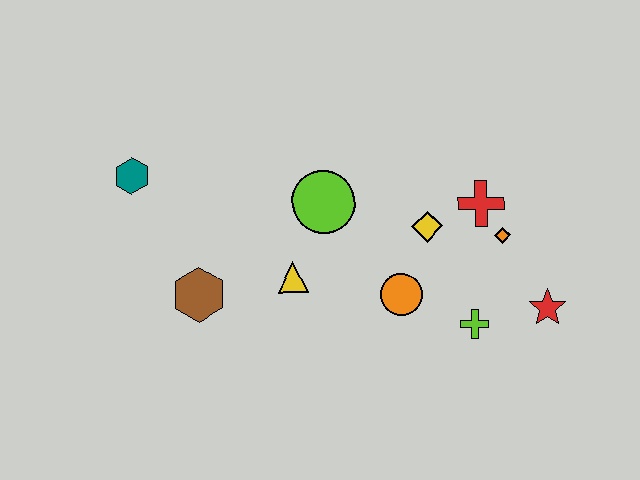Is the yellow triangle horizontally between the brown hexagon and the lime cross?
Yes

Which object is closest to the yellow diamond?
The red cross is closest to the yellow diamond.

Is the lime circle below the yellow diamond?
No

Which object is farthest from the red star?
The teal hexagon is farthest from the red star.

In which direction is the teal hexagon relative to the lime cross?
The teal hexagon is to the left of the lime cross.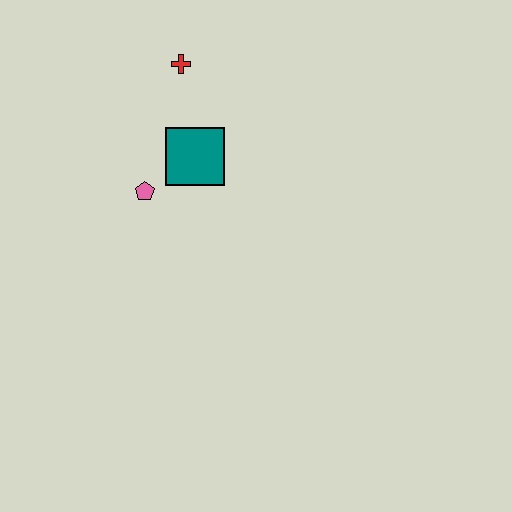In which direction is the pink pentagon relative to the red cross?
The pink pentagon is below the red cross.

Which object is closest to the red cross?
The teal square is closest to the red cross.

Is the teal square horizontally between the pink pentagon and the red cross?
No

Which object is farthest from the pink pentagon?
The red cross is farthest from the pink pentagon.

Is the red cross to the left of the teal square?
Yes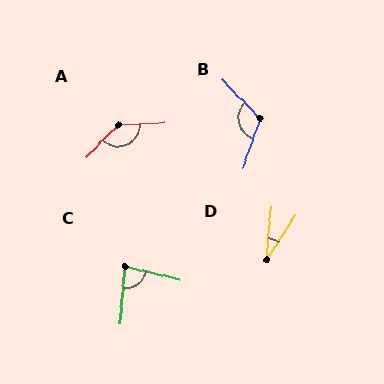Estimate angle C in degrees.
Approximately 82 degrees.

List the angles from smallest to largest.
D (27°), C (82°), B (117°), A (137°).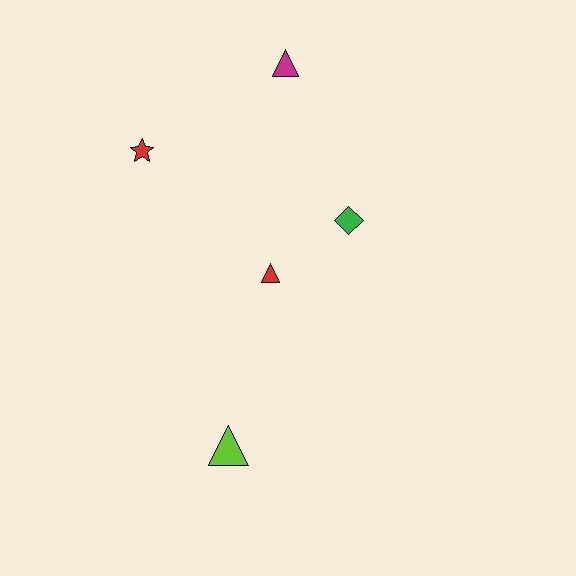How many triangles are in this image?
There are 3 triangles.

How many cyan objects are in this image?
There are no cyan objects.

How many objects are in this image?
There are 5 objects.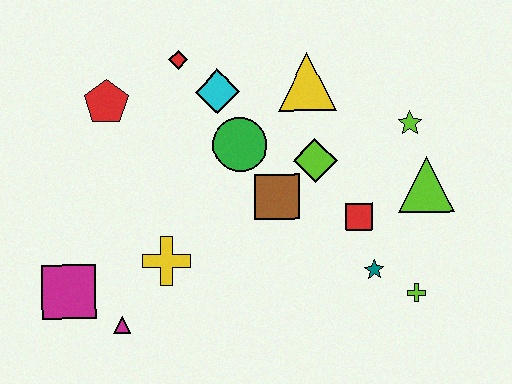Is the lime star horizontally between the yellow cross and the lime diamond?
No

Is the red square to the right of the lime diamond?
Yes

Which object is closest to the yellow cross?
The magenta triangle is closest to the yellow cross.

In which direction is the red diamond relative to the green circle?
The red diamond is above the green circle.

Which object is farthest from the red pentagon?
The lime cross is farthest from the red pentagon.